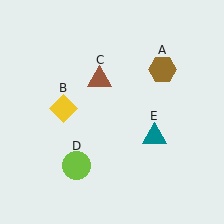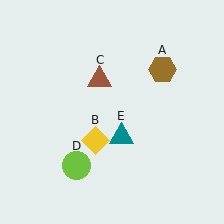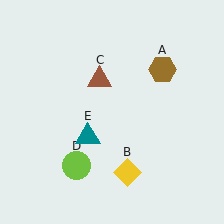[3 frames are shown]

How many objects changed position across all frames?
2 objects changed position: yellow diamond (object B), teal triangle (object E).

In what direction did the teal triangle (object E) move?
The teal triangle (object E) moved left.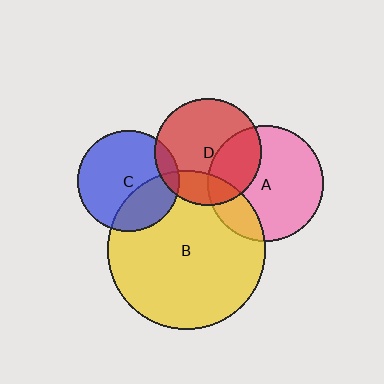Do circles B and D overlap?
Yes.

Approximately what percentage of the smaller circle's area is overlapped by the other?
Approximately 20%.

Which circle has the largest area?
Circle B (yellow).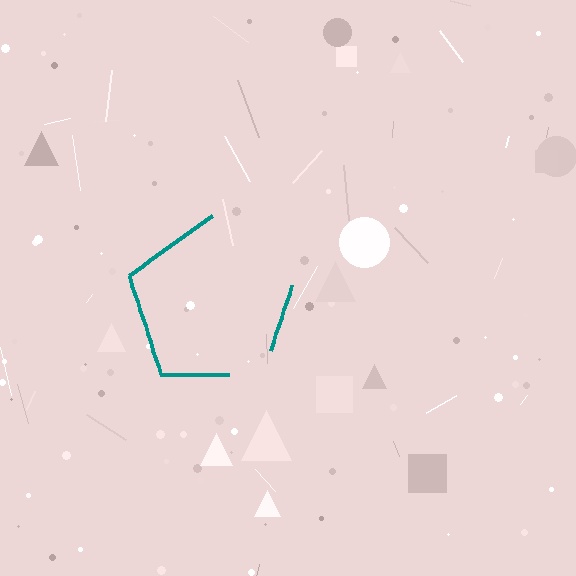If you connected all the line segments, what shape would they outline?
They would outline a pentagon.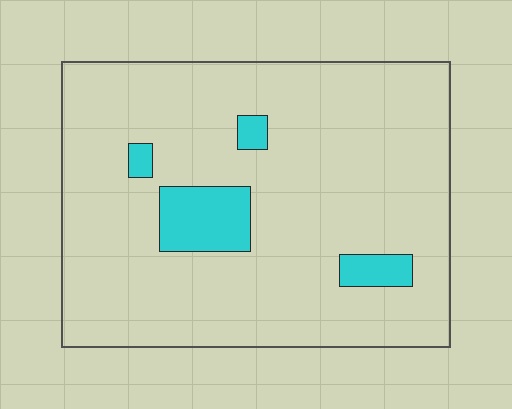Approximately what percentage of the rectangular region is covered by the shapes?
Approximately 10%.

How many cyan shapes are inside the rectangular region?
4.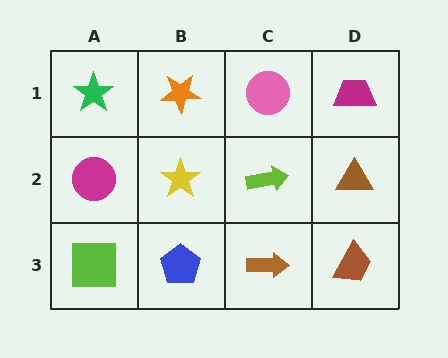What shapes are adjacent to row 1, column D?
A brown triangle (row 2, column D), a pink circle (row 1, column C).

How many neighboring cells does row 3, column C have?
3.